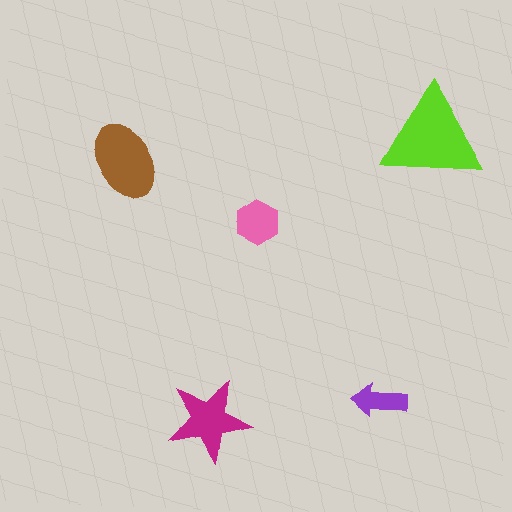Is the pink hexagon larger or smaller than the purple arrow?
Larger.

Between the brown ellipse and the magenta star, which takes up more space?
The brown ellipse.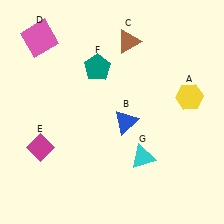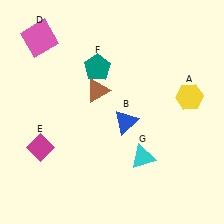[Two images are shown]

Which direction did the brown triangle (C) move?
The brown triangle (C) moved down.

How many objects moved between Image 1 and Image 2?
1 object moved between the two images.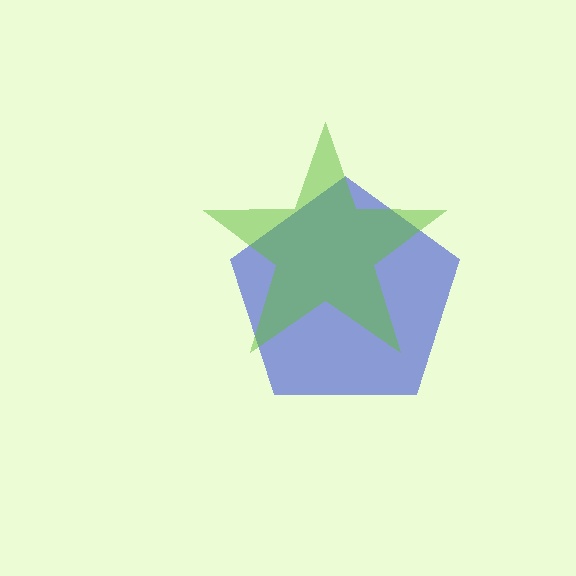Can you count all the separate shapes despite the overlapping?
Yes, there are 2 separate shapes.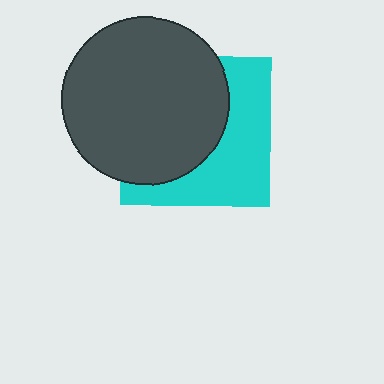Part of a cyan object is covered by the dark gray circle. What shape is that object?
It is a square.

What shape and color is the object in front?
The object in front is a dark gray circle.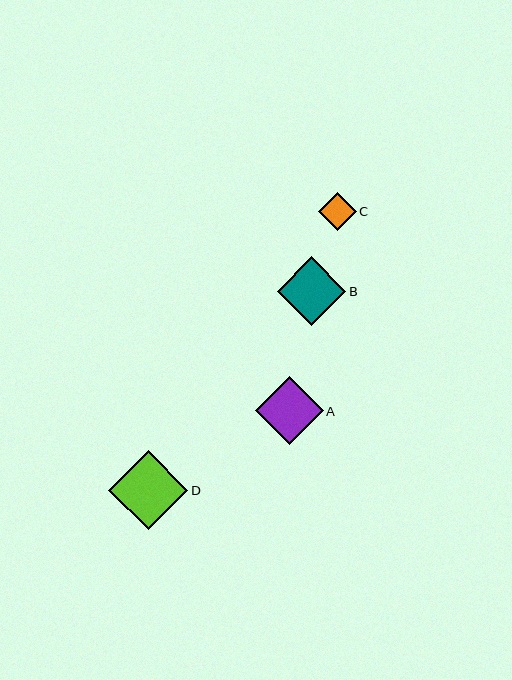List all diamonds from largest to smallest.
From largest to smallest: D, B, A, C.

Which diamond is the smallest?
Diamond C is the smallest with a size of approximately 38 pixels.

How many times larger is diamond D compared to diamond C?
Diamond D is approximately 2.1 times the size of diamond C.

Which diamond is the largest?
Diamond D is the largest with a size of approximately 79 pixels.